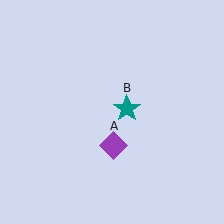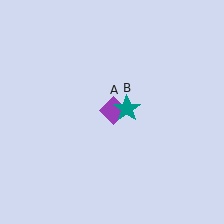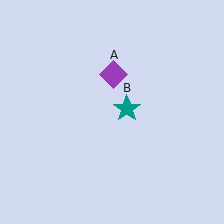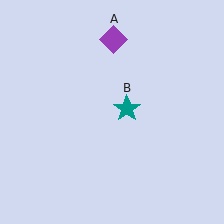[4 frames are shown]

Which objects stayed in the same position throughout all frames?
Teal star (object B) remained stationary.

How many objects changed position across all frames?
1 object changed position: purple diamond (object A).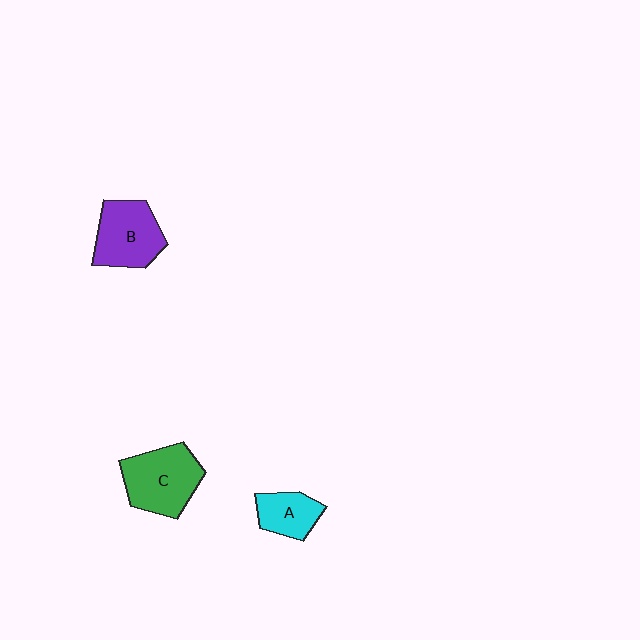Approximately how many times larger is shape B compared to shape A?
Approximately 1.6 times.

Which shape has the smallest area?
Shape A (cyan).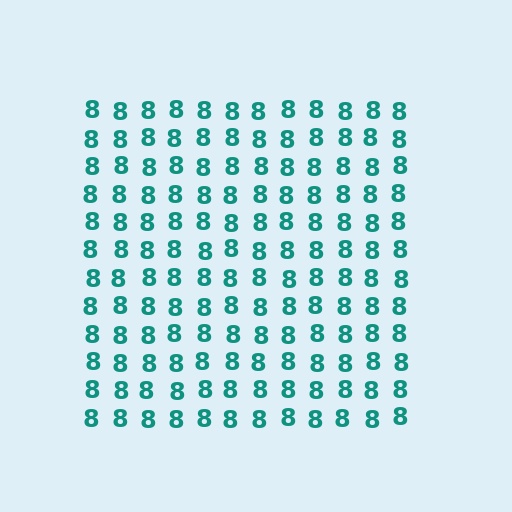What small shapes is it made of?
It is made of small digit 8's.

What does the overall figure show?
The overall figure shows a square.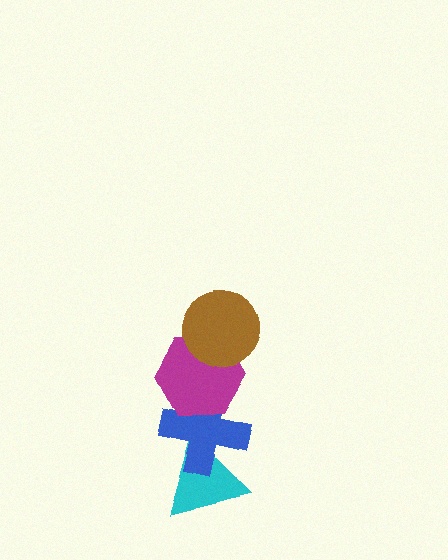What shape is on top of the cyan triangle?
The blue cross is on top of the cyan triangle.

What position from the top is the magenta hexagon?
The magenta hexagon is 2nd from the top.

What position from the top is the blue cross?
The blue cross is 3rd from the top.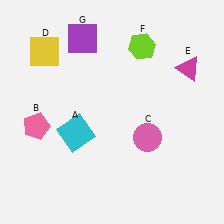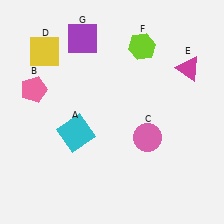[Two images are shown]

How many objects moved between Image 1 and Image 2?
1 object moved between the two images.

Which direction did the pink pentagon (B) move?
The pink pentagon (B) moved up.